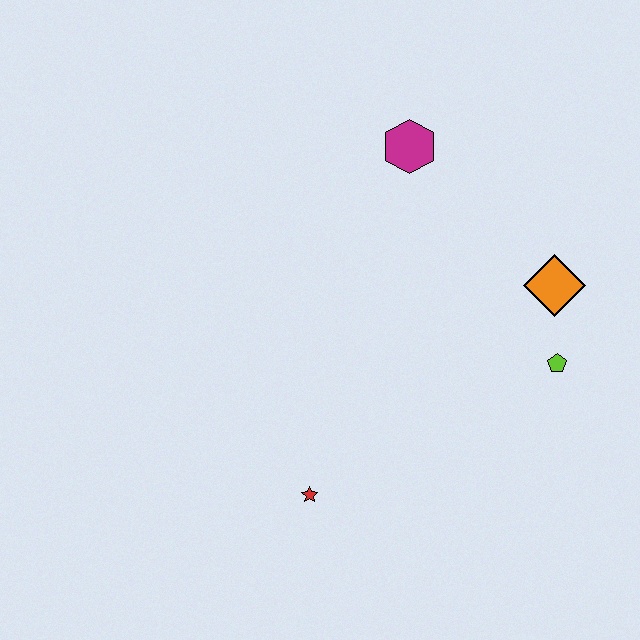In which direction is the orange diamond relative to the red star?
The orange diamond is to the right of the red star.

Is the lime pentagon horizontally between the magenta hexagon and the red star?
No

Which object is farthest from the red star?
The magenta hexagon is farthest from the red star.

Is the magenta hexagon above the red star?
Yes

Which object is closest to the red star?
The lime pentagon is closest to the red star.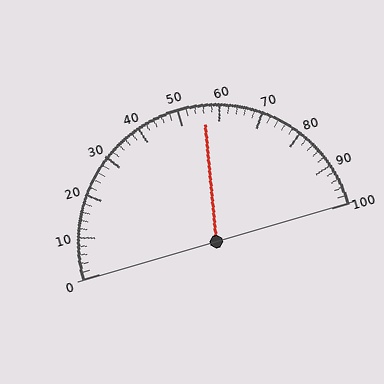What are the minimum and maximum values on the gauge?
The gauge ranges from 0 to 100.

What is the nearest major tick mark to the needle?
The nearest major tick mark is 60.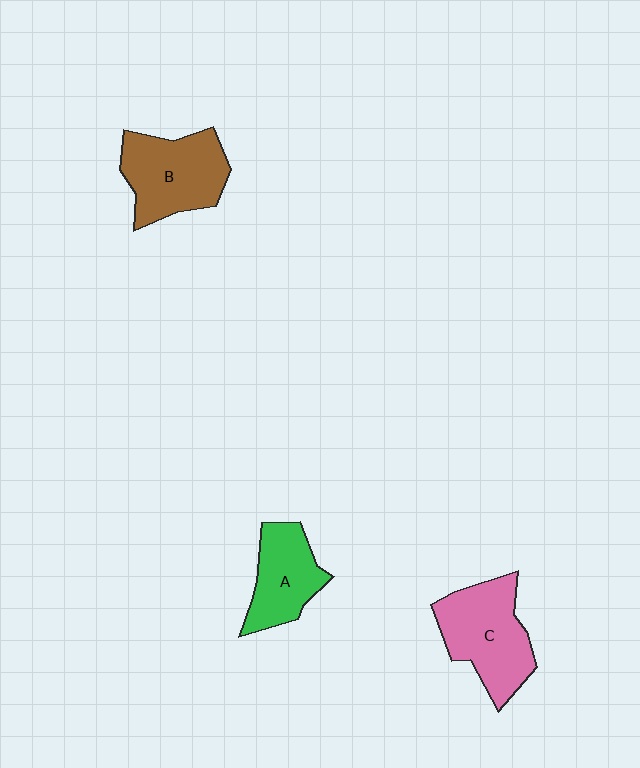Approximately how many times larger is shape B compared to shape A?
Approximately 1.3 times.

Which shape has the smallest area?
Shape A (green).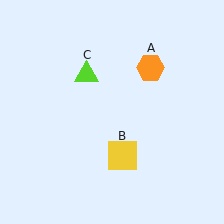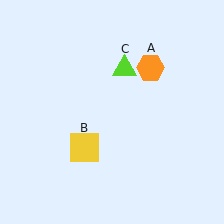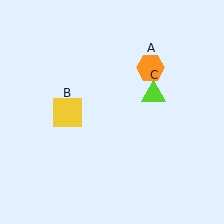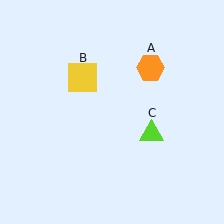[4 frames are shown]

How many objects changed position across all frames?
2 objects changed position: yellow square (object B), lime triangle (object C).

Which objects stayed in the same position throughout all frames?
Orange hexagon (object A) remained stationary.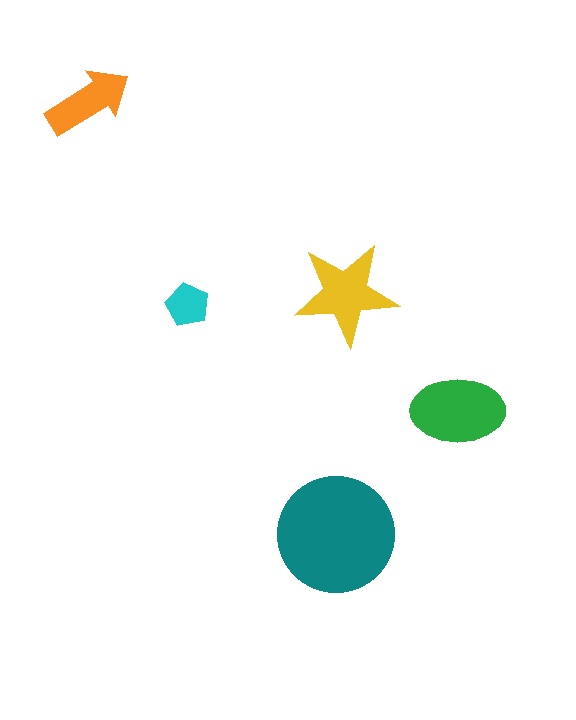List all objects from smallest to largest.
The cyan pentagon, the orange arrow, the yellow star, the green ellipse, the teal circle.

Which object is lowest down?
The teal circle is bottommost.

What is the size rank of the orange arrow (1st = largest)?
4th.